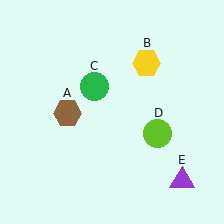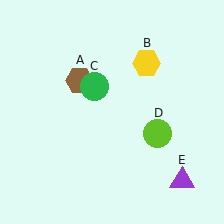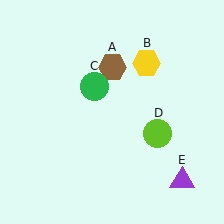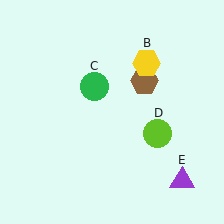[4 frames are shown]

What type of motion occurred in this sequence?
The brown hexagon (object A) rotated clockwise around the center of the scene.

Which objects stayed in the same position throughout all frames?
Yellow hexagon (object B) and green circle (object C) and lime circle (object D) and purple triangle (object E) remained stationary.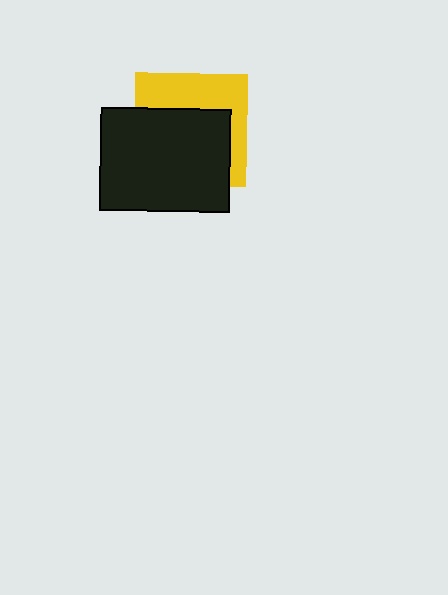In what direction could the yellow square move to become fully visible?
The yellow square could move up. That would shift it out from behind the black rectangle entirely.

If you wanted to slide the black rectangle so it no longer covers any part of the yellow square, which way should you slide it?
Slide it down — that is the most direct way to separate the two shapes.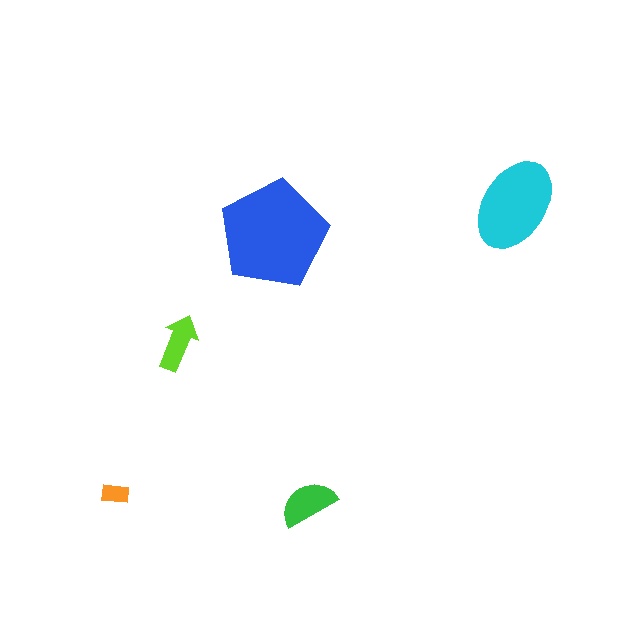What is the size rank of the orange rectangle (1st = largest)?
5th.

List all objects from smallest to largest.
The orange rectangle, the lime arrow, the green semicircle, the cyan ellipse, the blue pentagon.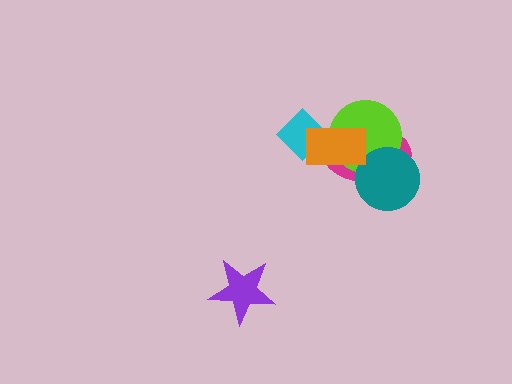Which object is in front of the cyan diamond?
The orange rectangle is in front of the cyan diamond.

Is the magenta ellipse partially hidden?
Yes, it is partially covered by another shape.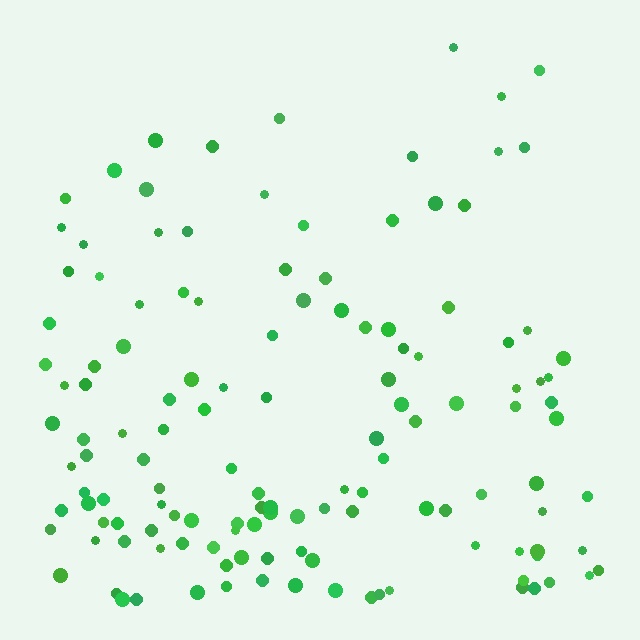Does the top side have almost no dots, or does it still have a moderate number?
Still a moderate number, just noticeably fewer than the bottom.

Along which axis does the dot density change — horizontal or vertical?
Vertical.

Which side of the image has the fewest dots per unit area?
The top.